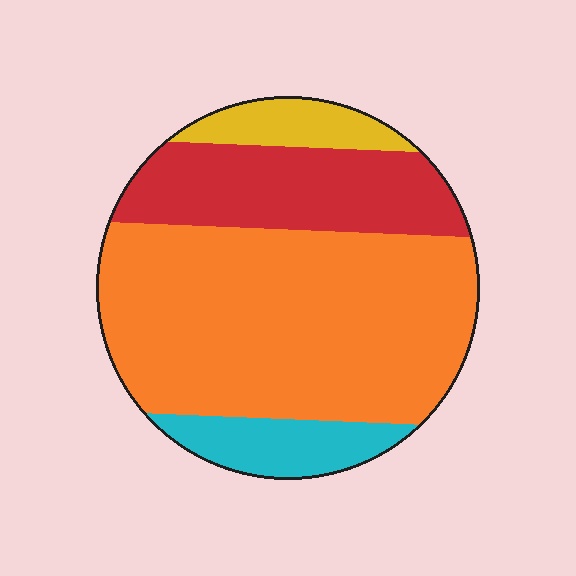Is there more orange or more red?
Orange.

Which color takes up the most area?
Orange, at roughly 60%.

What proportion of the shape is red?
Red covers around 25% of the shape.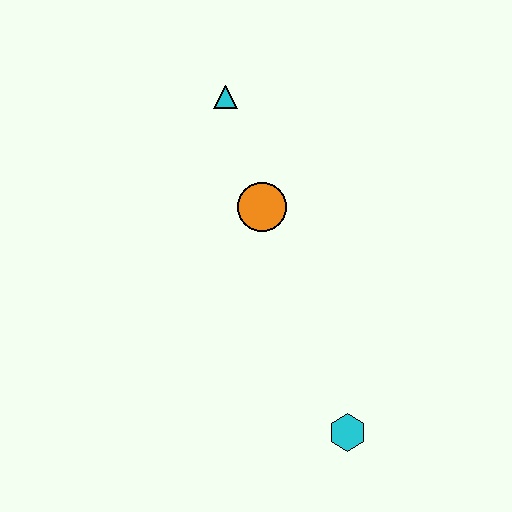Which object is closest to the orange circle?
The cyan triangle is closest to the orange circle.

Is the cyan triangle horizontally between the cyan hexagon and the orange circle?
No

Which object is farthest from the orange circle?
The cyan hexagon is farthest from the orange circle.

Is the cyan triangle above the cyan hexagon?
Yes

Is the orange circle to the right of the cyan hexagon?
No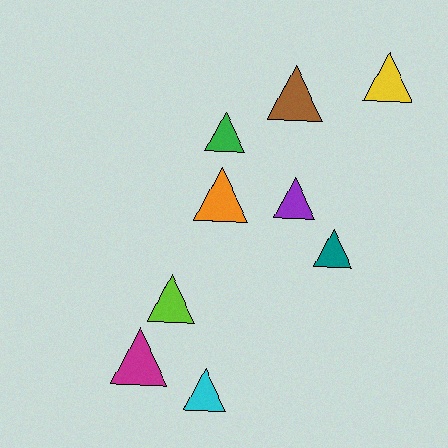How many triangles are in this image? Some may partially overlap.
There are 9 triangles.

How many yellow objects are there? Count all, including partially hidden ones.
There is 1 yellow object.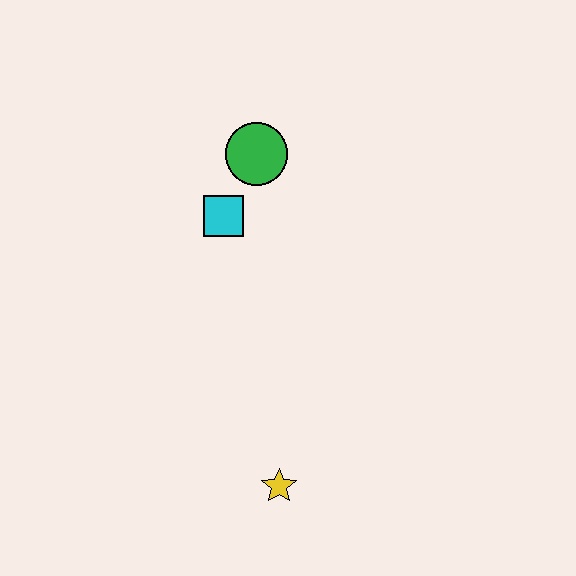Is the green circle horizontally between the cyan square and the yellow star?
Yes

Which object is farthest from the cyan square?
The yellow star is farthest from the cyan square.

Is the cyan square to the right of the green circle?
No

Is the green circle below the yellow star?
No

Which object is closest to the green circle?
The cyan square is closest to the green circle.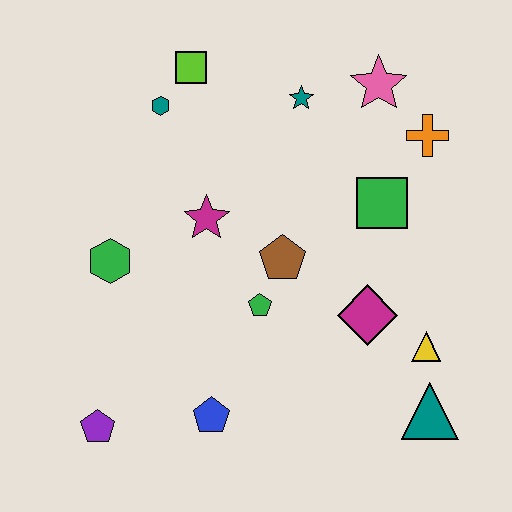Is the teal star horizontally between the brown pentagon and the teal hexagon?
No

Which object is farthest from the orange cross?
The purple pentagon is farthest from the orange cross.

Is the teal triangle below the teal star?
Yes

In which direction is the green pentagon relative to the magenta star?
The green pentagon is below the magenta star.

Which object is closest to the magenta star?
The brown pentagon is closest to the magenta star.